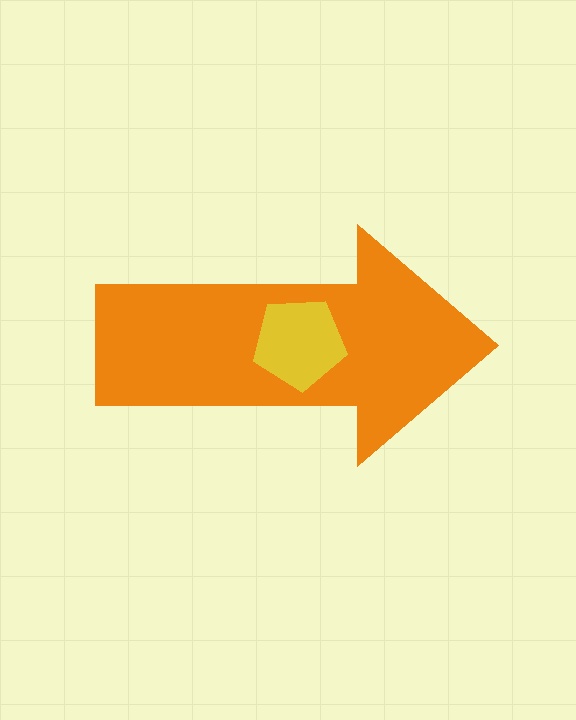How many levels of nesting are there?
2.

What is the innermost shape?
The yellow pentagon.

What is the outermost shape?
The orange arrow.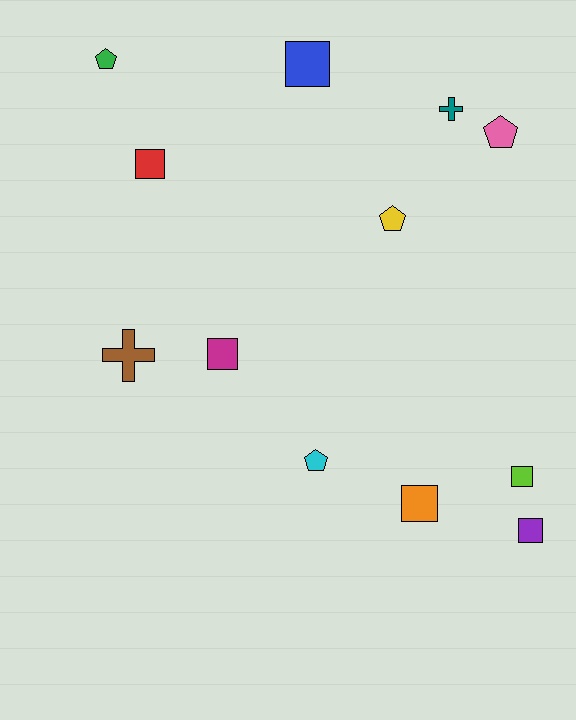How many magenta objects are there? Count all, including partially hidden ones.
There is 1 magenta object.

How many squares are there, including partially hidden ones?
There are 6 squares.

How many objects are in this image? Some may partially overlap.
There are 12 objects.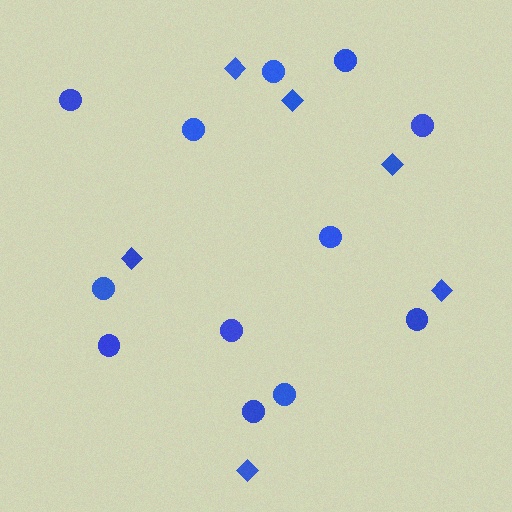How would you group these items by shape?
There are 2 groups: one group of diamonds (6) and one group of circles (12).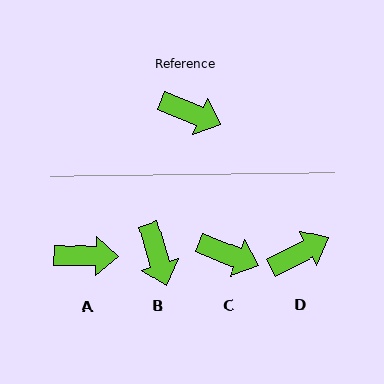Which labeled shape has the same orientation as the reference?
C.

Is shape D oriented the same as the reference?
No, it is off by about 50 degrees.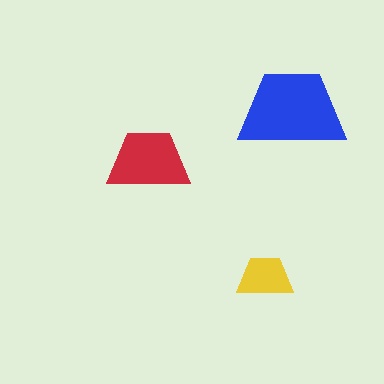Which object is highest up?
The blue trapezoid is topmost.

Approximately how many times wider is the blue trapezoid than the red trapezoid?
About 1.5 times wider.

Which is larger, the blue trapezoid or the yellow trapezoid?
The blue one.